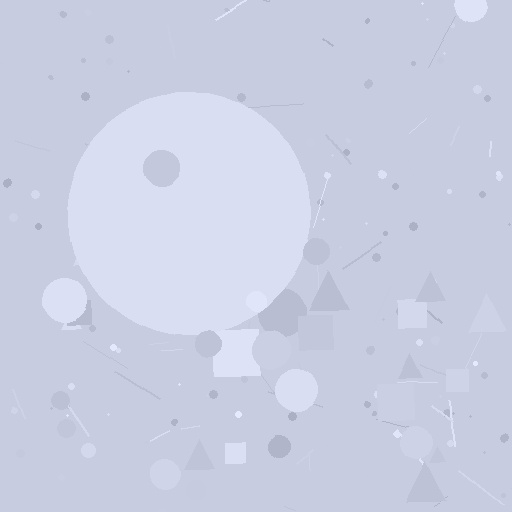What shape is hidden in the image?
A circle is hidden in the image.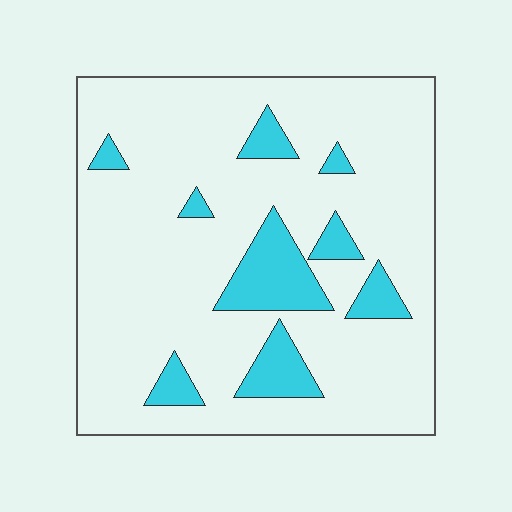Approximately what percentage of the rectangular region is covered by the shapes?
Approximately 15%.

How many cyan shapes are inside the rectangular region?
9.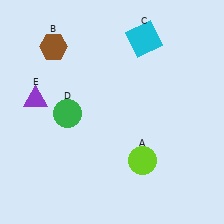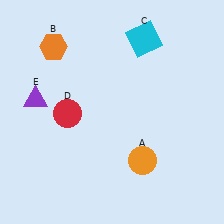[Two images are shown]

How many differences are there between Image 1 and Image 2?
There are 3 differences between the two images.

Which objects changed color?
A changed from lime to orange. B changed from brown to orange. D changed from green to red.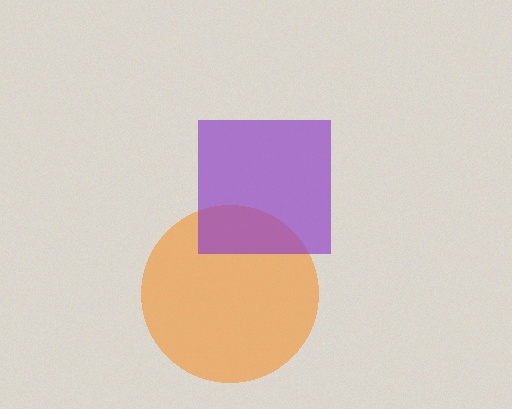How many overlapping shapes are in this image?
There are 2 overlapping shapes in the image.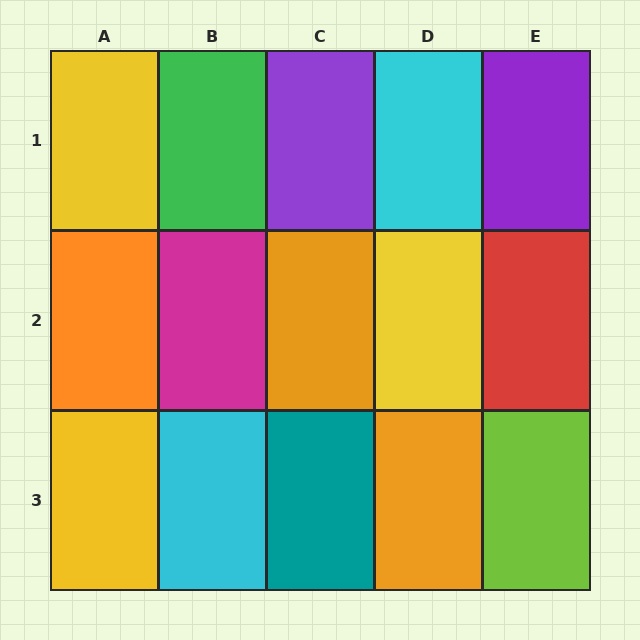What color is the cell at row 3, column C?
Teal.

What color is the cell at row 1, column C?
Purple.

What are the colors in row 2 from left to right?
Orange, magenta, orange, yellow, red.